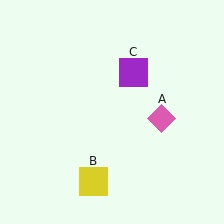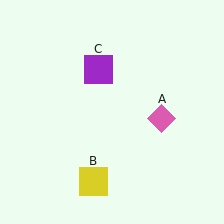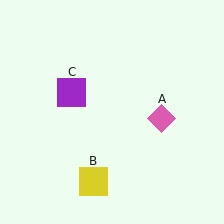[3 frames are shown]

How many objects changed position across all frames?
1 object changed position: purple square (object C).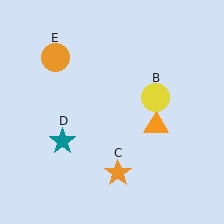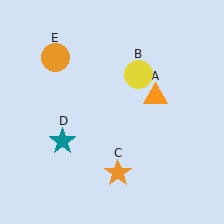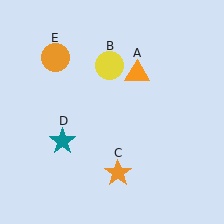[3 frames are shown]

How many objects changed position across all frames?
2 objects changed position: orange triangle (object A), yellow circle (object B).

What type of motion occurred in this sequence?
The orange triangle (object A), yellow circle (object B) rotated counterclockwise around the center of the scene.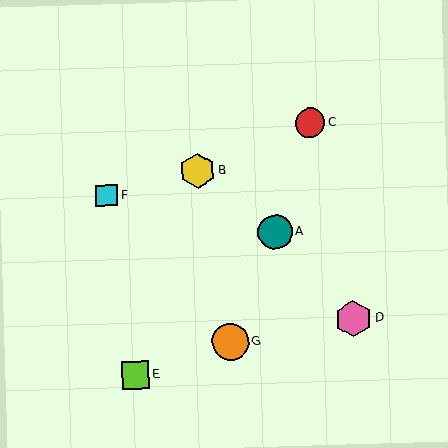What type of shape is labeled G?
Shape G is an orange circle.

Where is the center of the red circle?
The center of the red circle is at (310, 123).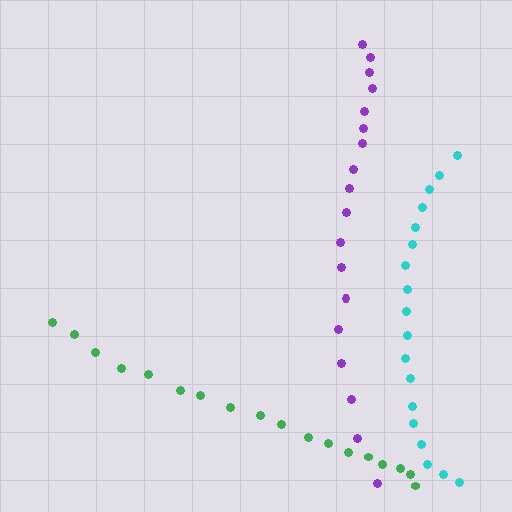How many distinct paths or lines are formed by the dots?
There are 3 distinct paths.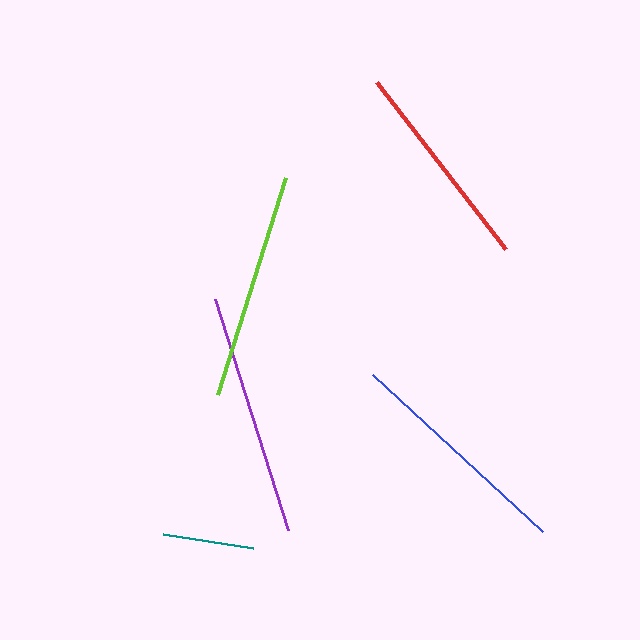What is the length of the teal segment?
The teal segment is approximately 92 pixels long.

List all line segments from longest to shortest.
From longest to shortest: purple, blue, lime, red, teal.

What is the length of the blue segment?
The blue segment is approximately 231 pixels long.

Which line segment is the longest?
The purple line is the longest at approximately 243 pixels.